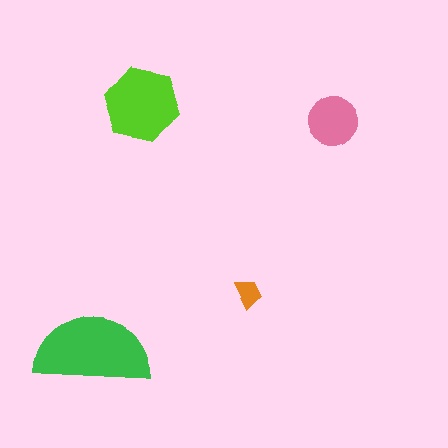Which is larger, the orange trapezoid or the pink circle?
The pink circle.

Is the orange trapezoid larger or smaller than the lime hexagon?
Smaller.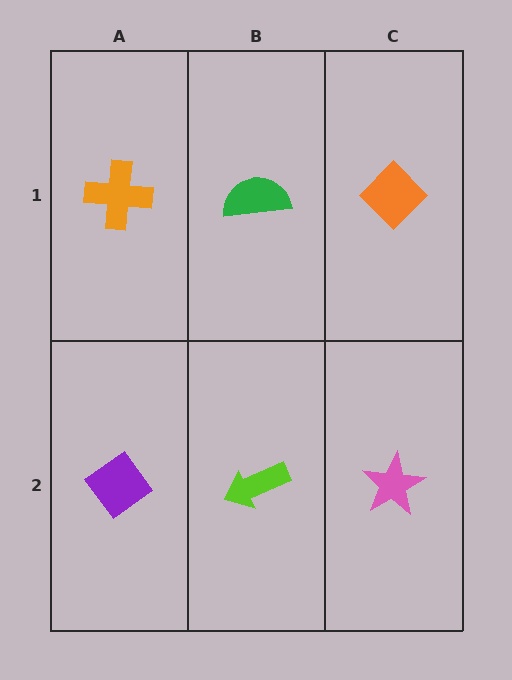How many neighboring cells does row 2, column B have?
3.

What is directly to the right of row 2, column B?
A pink star.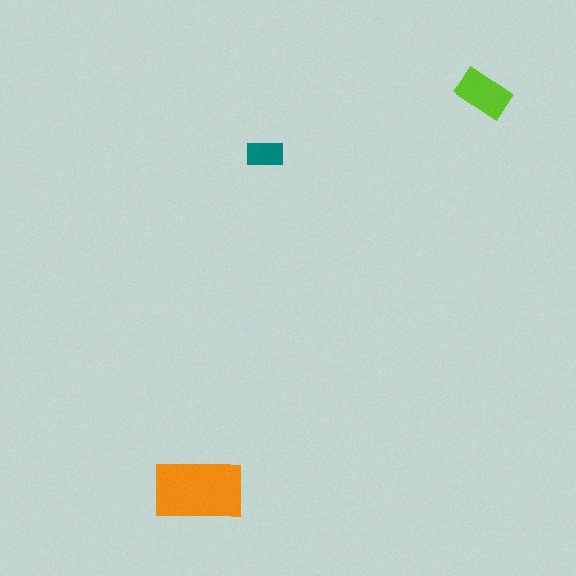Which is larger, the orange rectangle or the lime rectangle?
The orange one.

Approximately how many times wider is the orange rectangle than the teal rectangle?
About 2.5 times wider.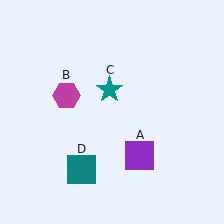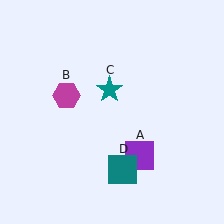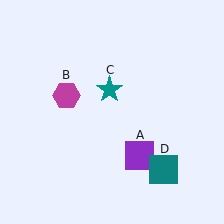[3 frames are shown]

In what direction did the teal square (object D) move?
The teal square (object D) moved right.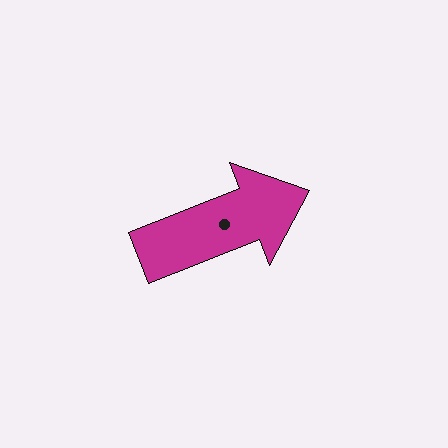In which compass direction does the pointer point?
East.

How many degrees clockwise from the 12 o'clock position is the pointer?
Approximately 68 degrees.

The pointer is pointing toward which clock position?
Roughly 2 o'clock.